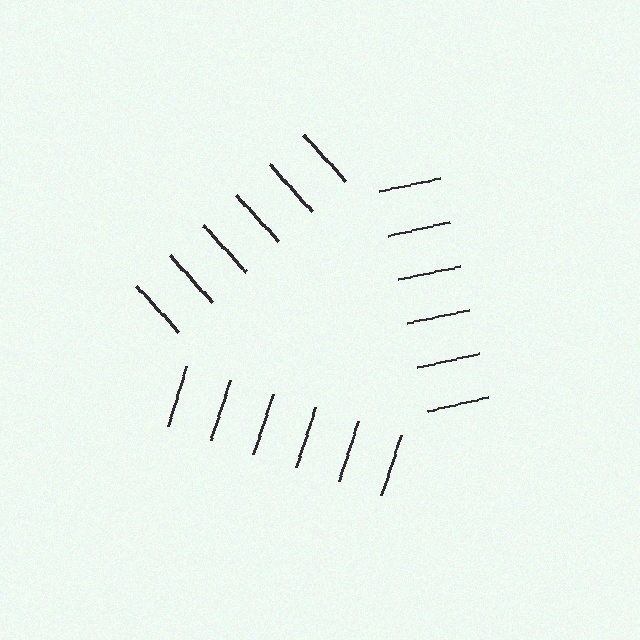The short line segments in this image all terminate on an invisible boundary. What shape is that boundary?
An illusory triangle — the line segments terminate on its edges but no continuous stroke is drawn.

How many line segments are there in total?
18 — 6 along each of the 3 edges.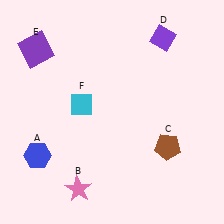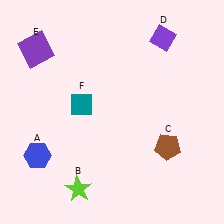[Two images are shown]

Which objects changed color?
B changed from pink to lime. F changed from cyan to teal.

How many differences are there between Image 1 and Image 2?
There are 2 differences between the two images.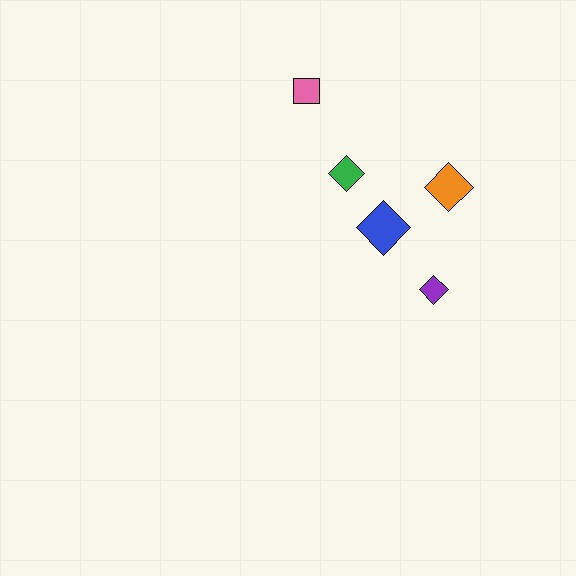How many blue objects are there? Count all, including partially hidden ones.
There is 1 blue object.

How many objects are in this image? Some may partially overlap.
There are 5 objects.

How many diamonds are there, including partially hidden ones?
There are 4 diamonds.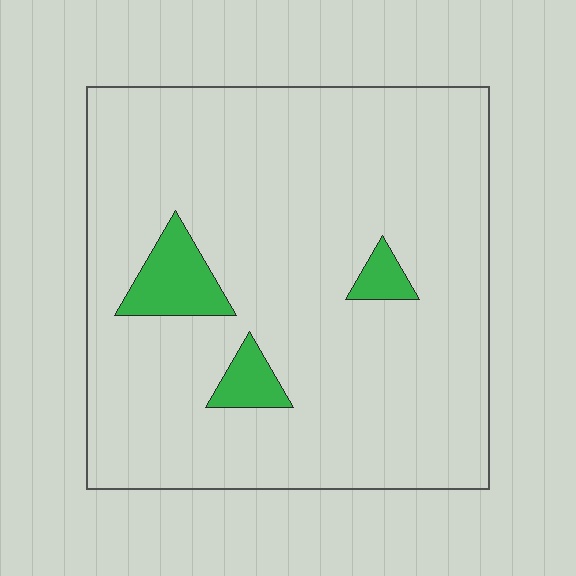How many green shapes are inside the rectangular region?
3.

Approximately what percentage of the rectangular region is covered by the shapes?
Approximately 10%.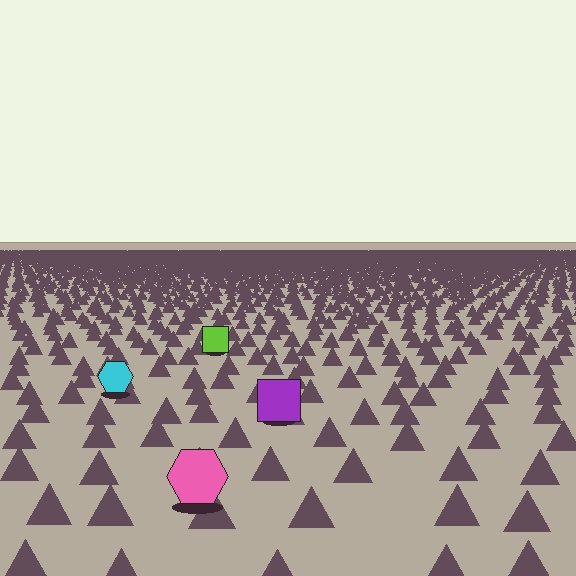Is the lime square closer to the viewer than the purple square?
No. The purple square is closer — you can tell from the texture gradient: the ground texture is coarser near it.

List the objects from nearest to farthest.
From nearest to farthest: the pink hexagon, the purple square, the cyan hexagon, the lime square.